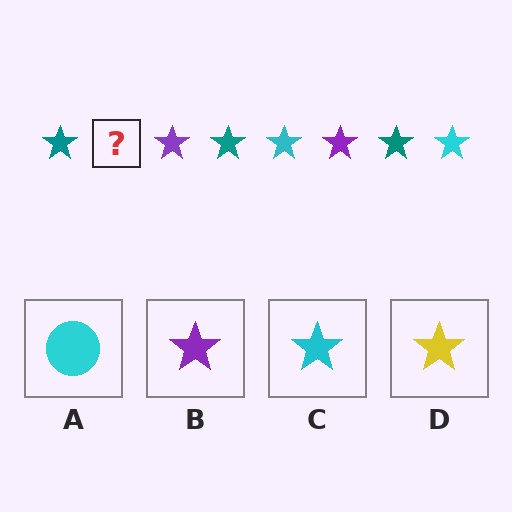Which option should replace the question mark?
Option C.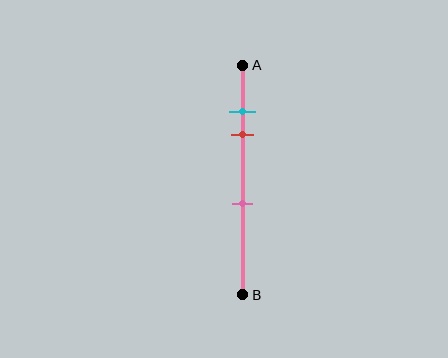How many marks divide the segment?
There are 3 marks dividing the segment.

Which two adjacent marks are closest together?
The cyan and red marks are the closest adjacent pair.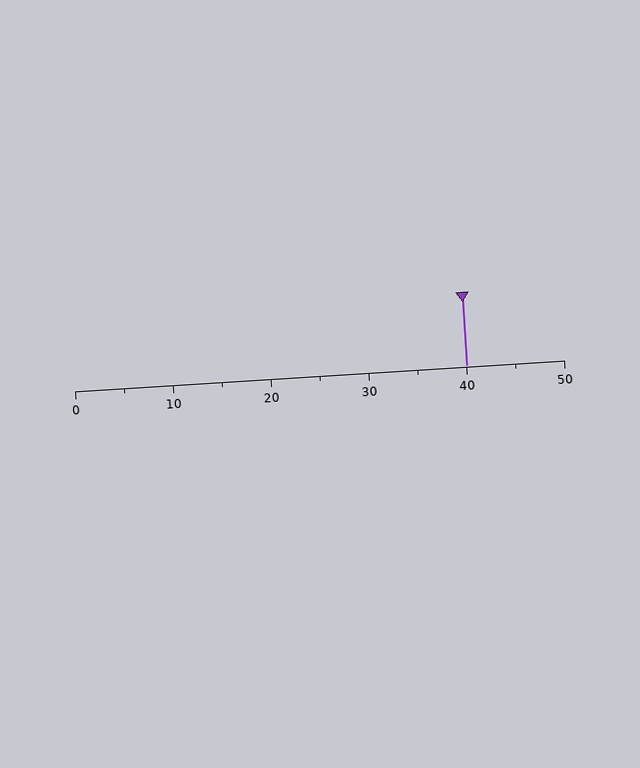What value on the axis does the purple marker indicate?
The marker indicates approximately 40.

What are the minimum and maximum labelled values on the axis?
The axis runs from 0 to 50.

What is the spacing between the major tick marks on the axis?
The major ticks are spaced 10 apart.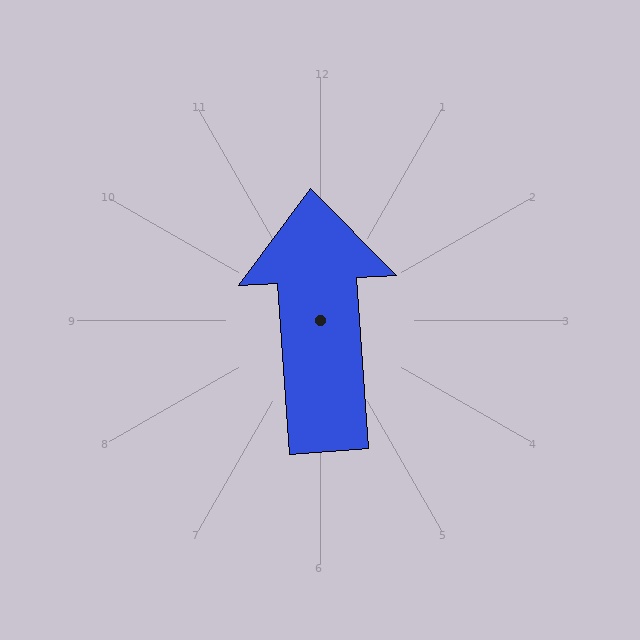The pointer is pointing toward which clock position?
Roughly 12 o'clock.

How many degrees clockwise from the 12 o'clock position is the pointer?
Approximately 356 degrees.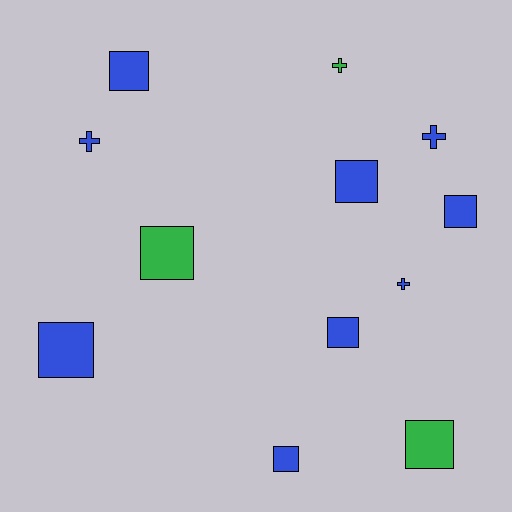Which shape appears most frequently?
Square, with 8 objects.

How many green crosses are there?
There is 1 green cross.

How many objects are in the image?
There are 12 objects.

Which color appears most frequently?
Blue, with 9 objects.